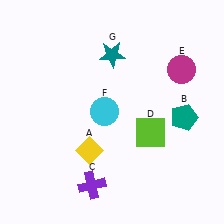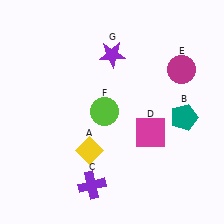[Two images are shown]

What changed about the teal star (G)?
In Image 1, G is teal. In Image 2, it changed to purple.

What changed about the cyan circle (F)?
In Image 1, F is cyan. In Image 2, it changed to lime.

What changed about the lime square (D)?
In Image 1, D is lime. In Image 2, it changed to magenta.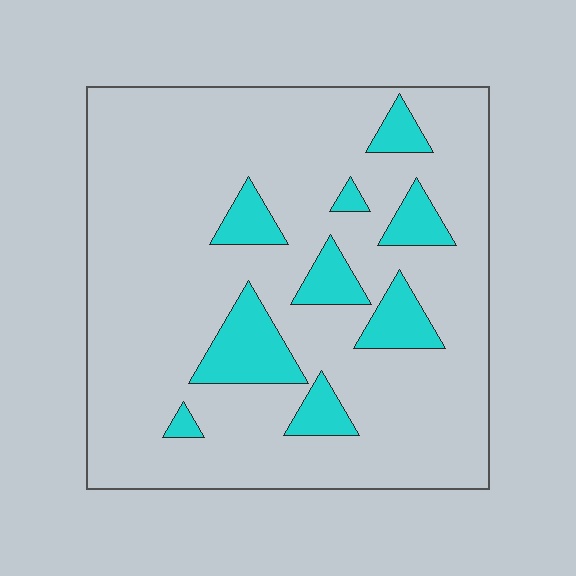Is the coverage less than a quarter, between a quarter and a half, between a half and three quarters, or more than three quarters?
Less than a quarter.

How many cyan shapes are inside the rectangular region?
9.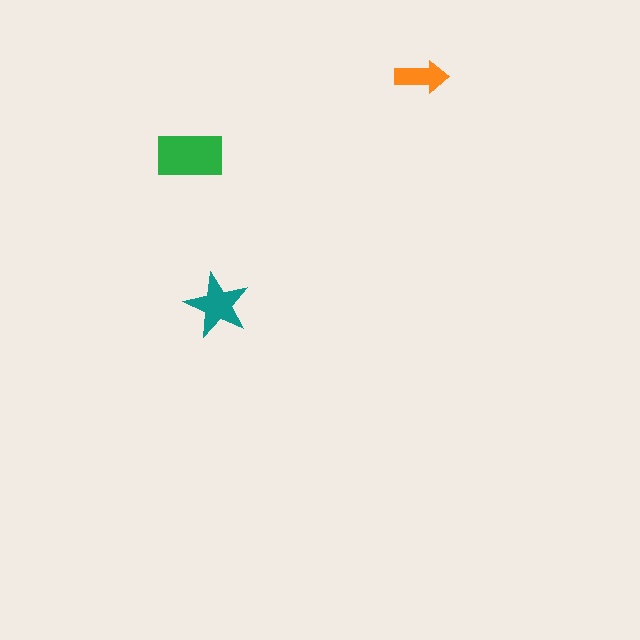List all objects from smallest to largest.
The orange arrow, the teal star, the green rectangle.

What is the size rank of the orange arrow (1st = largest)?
3rd.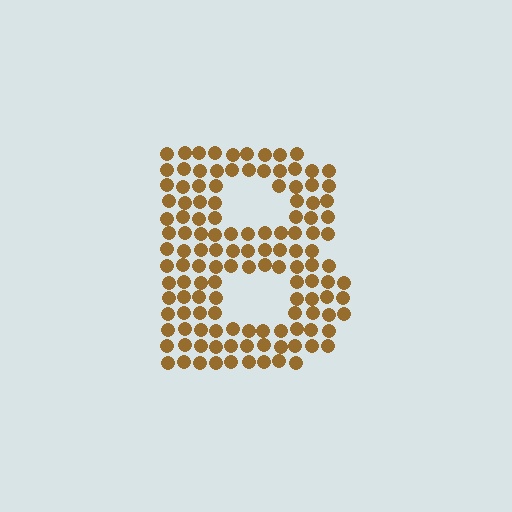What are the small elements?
The small elements are circles.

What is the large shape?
The large shape is the letter B.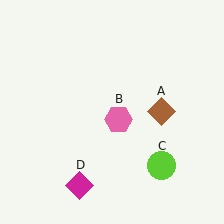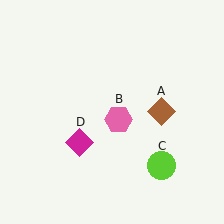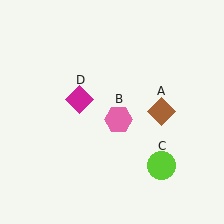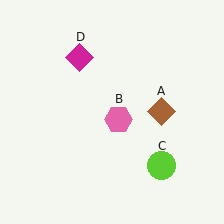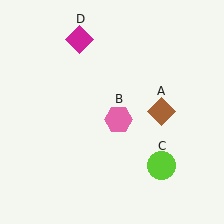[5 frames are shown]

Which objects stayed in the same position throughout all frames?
Brown diamond (object A) and pink hexagon (object B) and lime circle (object C) remained stationary.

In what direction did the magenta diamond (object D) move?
The magenta diamond (object D) moved up.